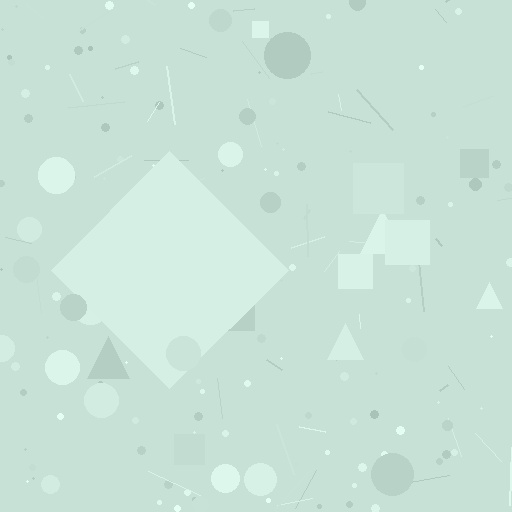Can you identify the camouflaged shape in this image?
The camouflaged shape is a diamond.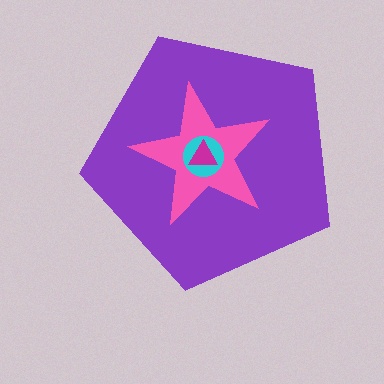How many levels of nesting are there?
4.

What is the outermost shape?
The purple pentagon.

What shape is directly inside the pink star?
The cyan circle.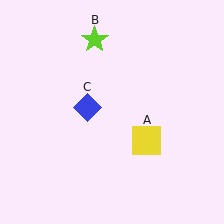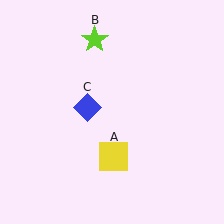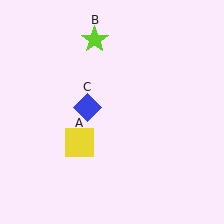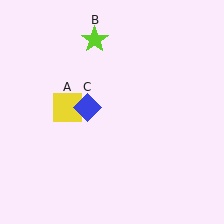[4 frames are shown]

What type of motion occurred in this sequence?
The yellow square (object A) rotated clockwise around the center of the scene.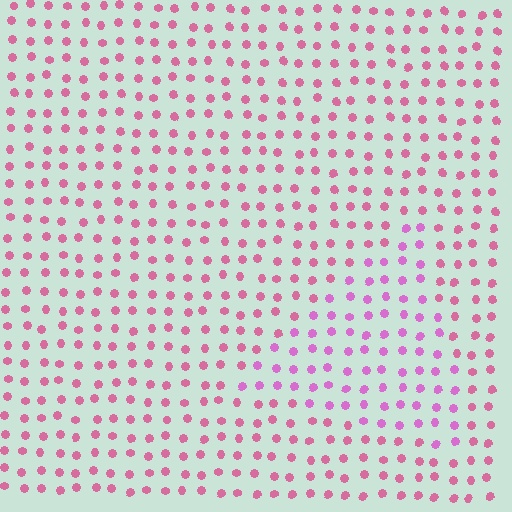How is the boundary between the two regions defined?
The boundary is defined purely by a slight shift in hue (about 28 degrees). Spacing, size, and orientation are identical on both sides.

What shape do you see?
I see a triangle.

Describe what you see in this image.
The image is filled with small pink elements in a uniform arrangement. A triangle-shaped region is visible where the elements are tinted to a slightly different hue, forming a subtle color boundary.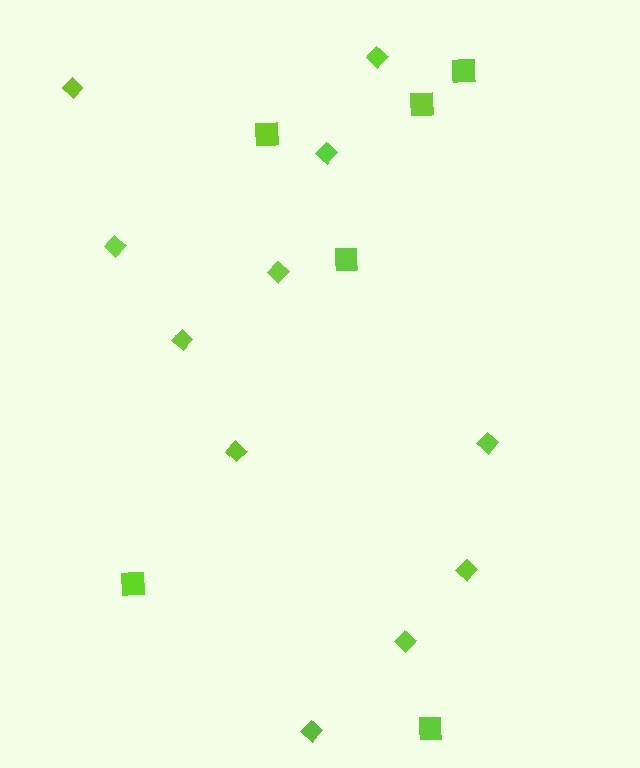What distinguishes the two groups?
There are 2 groups: one group of diamonds (11) and one group of squares (6).